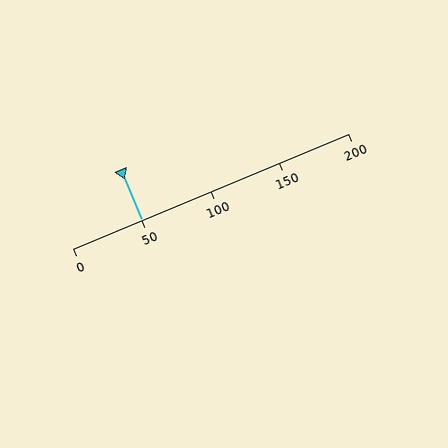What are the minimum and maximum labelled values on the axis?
The axis runs from 0 to 200.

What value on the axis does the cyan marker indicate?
The marker indicates approximately 50.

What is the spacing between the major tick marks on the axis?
The major ticks are spaced 50 apart.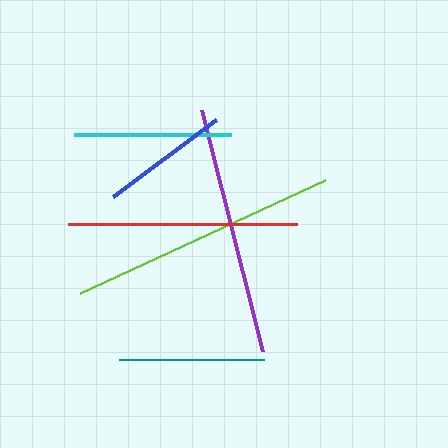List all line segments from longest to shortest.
From longest to shortest: lime, purple, red, cyan, teal, blue.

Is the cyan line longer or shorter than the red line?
The red line is longer than the cyan line.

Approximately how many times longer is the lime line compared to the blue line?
The lime line is approximately 2.1 times the length of the blue line.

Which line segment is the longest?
The lime line is the longest at approximately 270 pixels.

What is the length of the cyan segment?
The cyan segment is approximately 157 pixels long.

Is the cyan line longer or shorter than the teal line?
The cyan line is longer than the teal line.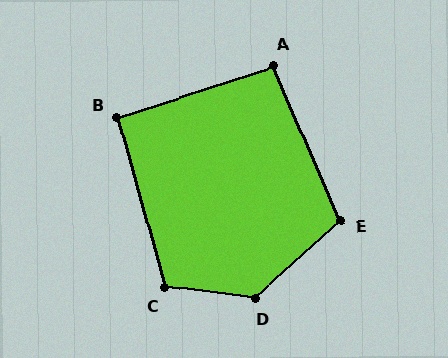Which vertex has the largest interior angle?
D, at approximately 130 degrees.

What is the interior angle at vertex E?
Approximately 109 degrees (obtuse).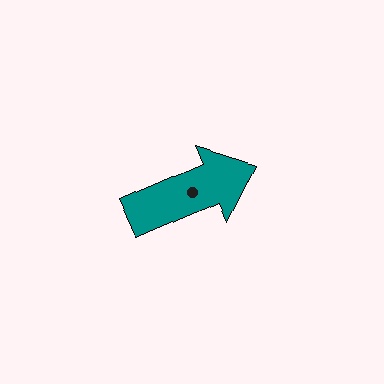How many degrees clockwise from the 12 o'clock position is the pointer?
Approximately 66 degrees.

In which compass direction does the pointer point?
Northeast.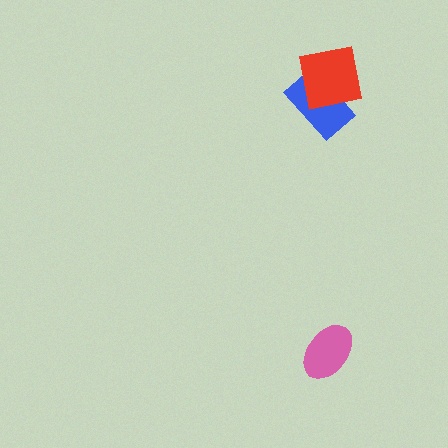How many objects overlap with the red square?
1 object overlaps with the red square.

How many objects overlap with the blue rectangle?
1 object overlaps with the blue rectangle.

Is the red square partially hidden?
No, no other shape covers it.